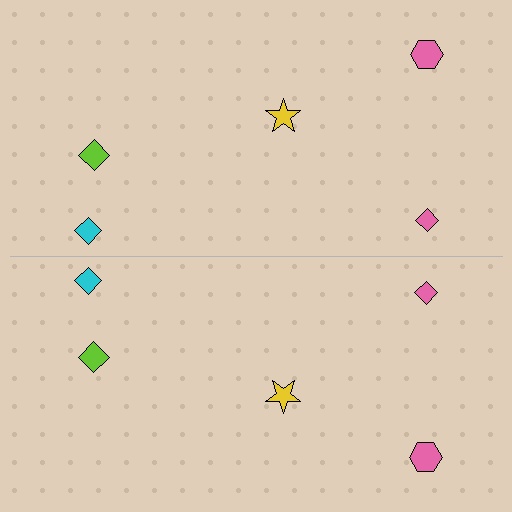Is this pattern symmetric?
Yes, this pattern has bilateral (reflection) symmetry.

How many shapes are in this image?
There are 10 shapes in this image.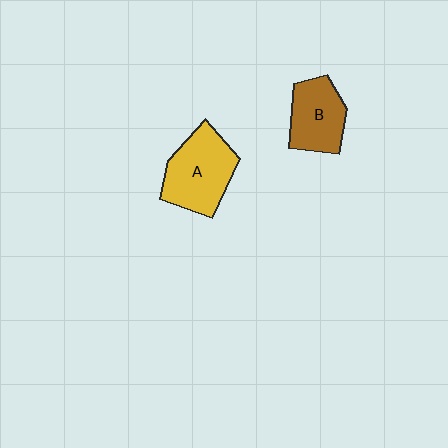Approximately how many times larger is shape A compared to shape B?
Approximately 1.3 times.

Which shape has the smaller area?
Shape B (brown).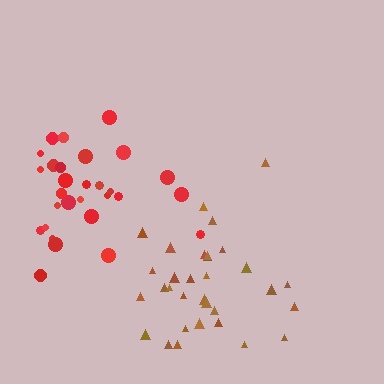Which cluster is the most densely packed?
Red.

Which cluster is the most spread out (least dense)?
Brown.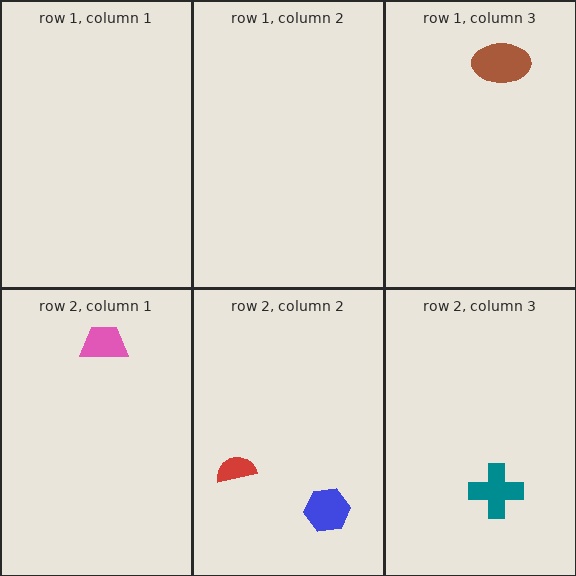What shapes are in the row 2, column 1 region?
The pink trapezoid.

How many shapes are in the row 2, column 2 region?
2.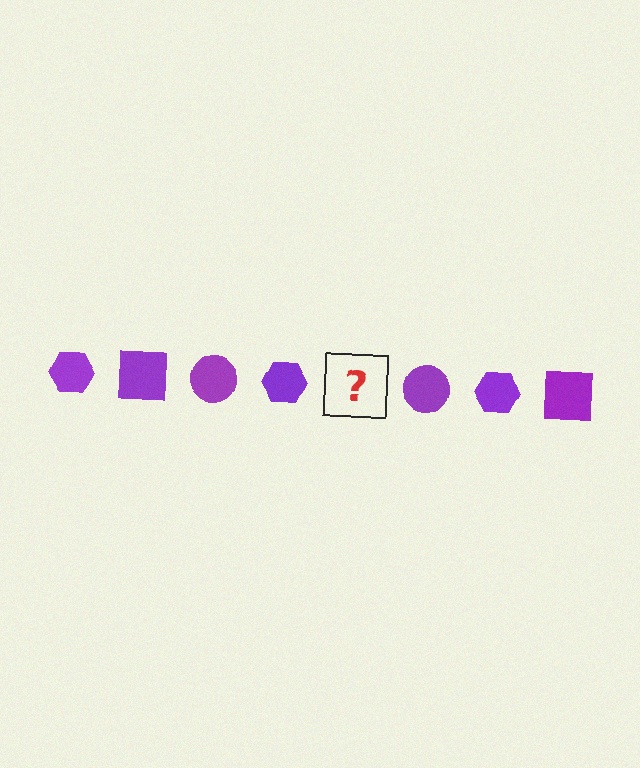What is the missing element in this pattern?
The missing element is a purple square.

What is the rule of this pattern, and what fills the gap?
The rule is that the pattern cycles through hexagon, square, circle shapes in purple. The gap should be filled with a purple square.